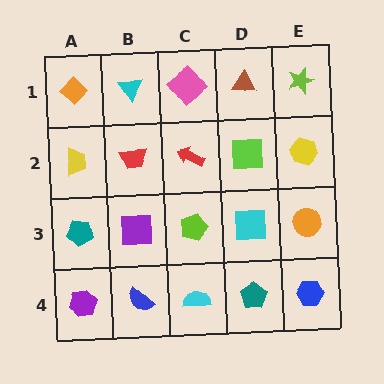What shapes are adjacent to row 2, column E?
A lime star (row 1, column E), an orange circle (row 3, column E), a lime square (row 2, column D).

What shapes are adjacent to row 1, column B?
A red trapezoid (row 2, column B), an orange diamond (row 1, column A), a pink diamond (row 1, column C).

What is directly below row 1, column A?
A yellow trapezoid.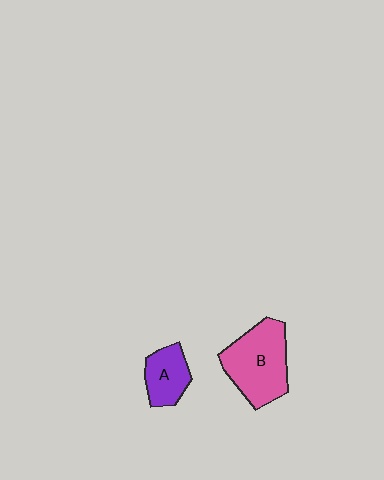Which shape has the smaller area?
Shape A (purple).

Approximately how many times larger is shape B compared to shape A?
Approximately 1.9 times.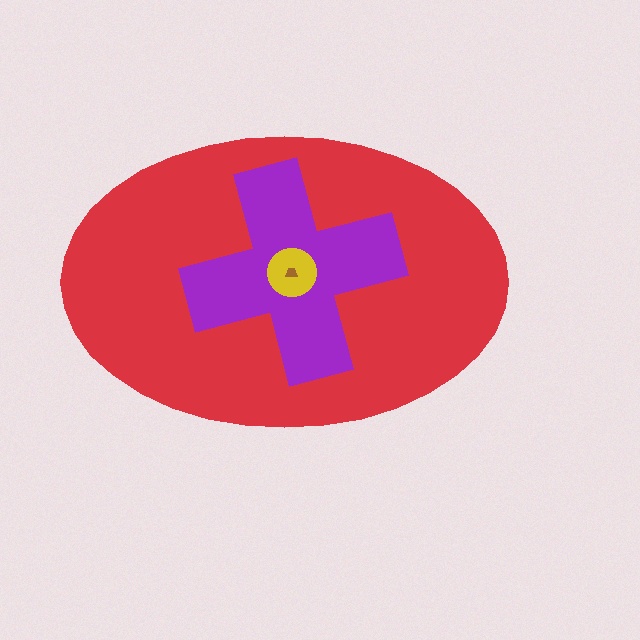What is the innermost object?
The brown trapezoid.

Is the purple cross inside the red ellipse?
Yes.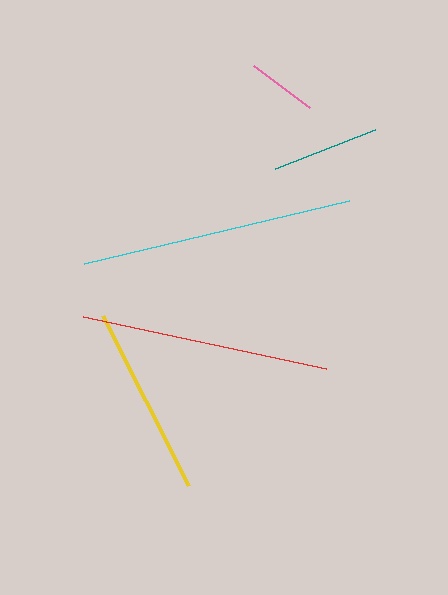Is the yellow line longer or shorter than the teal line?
The yellow line is longer than the teal line.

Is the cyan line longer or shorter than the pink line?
The cyan line is longer than the pink line.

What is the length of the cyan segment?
The cyan segment is approximately 273 pixels long.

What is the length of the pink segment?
The pink segment is approximately 70 pixels long.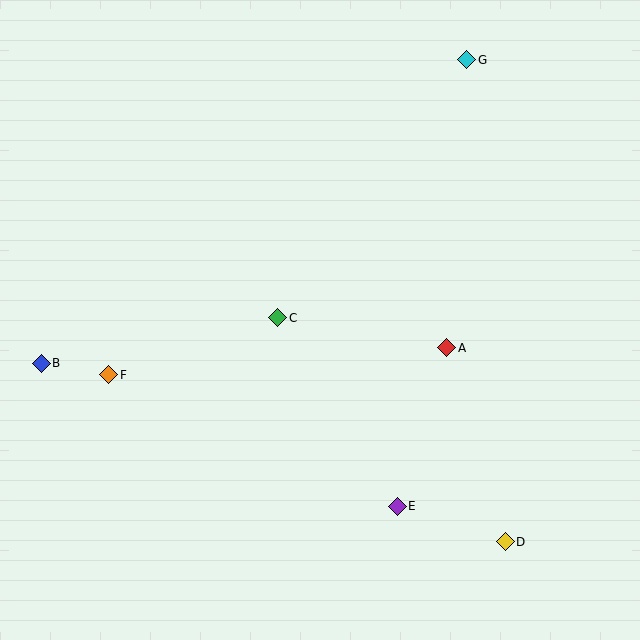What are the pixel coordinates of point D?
Point D is at (505, 542).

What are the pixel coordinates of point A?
Point A is at (447, 348).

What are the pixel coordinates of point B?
Point B is at (41, 363).